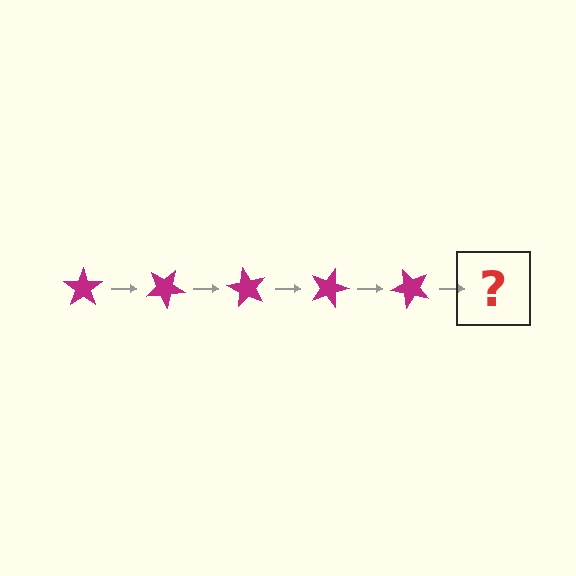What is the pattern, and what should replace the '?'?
The pattern is that the star rotates 30 degrees each step. The '?' should be a magenta star rotated 150 degrees.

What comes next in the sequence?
The next element should be a magenta star rotated 150 degrees.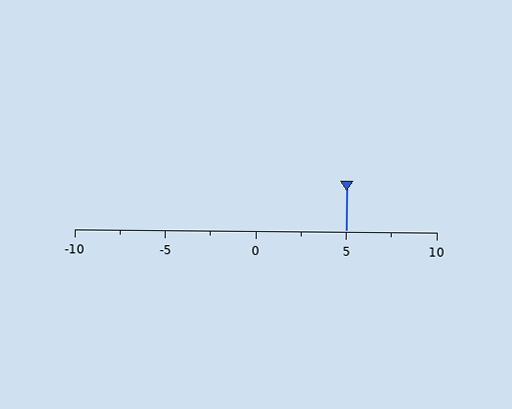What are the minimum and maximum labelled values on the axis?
The axis runs from -10 to 10.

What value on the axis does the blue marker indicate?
The marker indicates approximately 5.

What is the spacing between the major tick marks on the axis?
The major ticks are spaced 5 apart.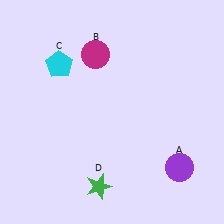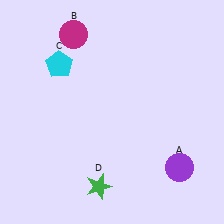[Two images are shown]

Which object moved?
The magenta circle (B) moved left.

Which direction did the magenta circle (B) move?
The magenta circle (B) moved left.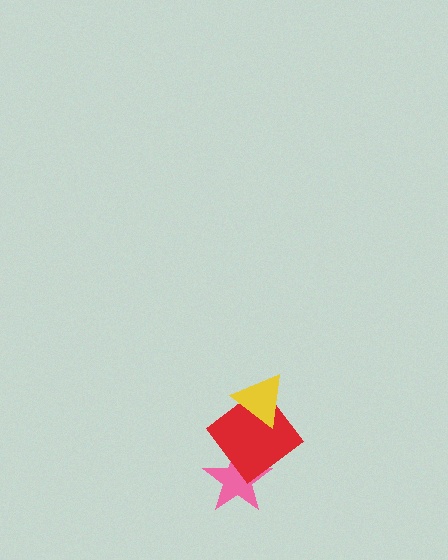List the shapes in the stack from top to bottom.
From top to bottom: the yellow triangle, the red diamond, the pink star.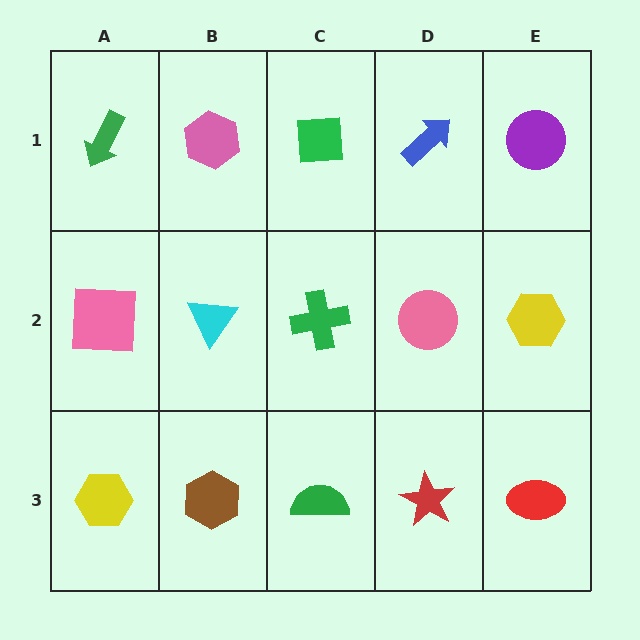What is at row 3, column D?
A red star.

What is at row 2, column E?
A yellow hexagon.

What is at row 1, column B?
A pink hexagon.